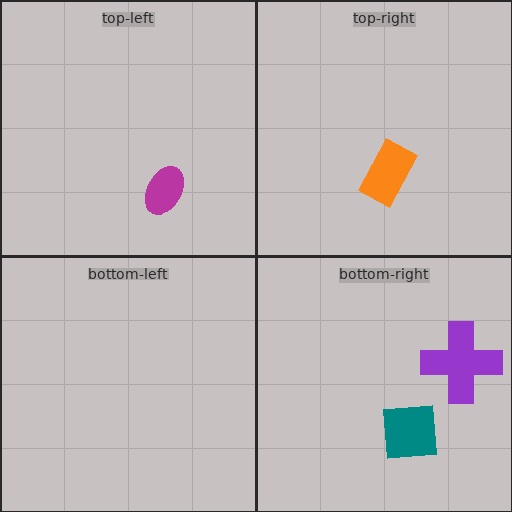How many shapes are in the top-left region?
1.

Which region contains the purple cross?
The bottom-right region.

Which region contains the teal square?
The bottom-right region.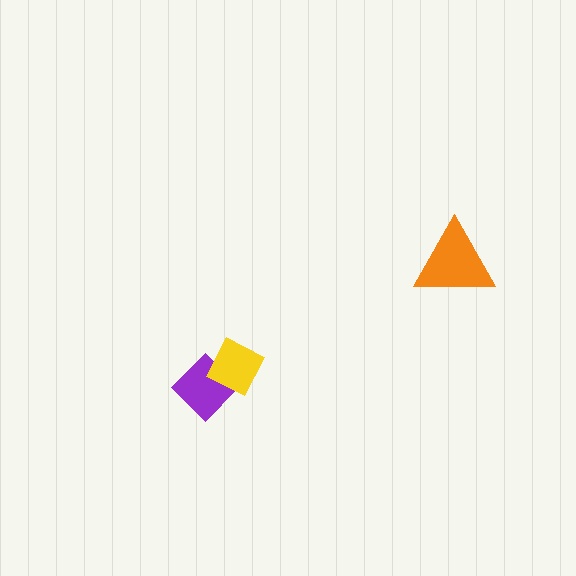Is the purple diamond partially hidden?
Yes, it is partially covered by another shape.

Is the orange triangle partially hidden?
No, no other shape covers it.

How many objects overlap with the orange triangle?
0 objects overlap with the orange triangle.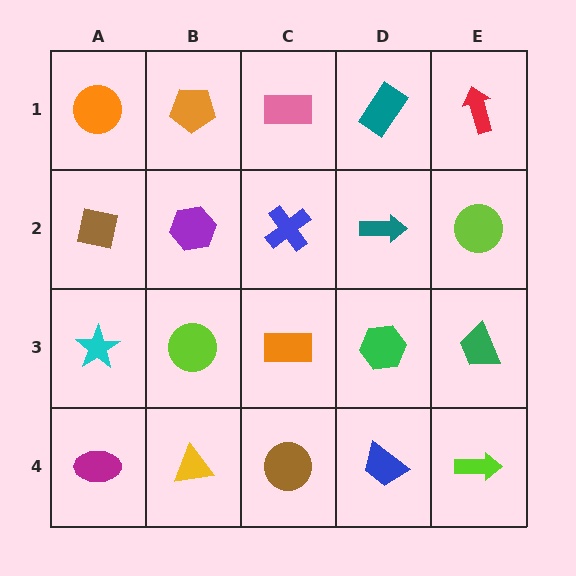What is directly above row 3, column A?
A brown square.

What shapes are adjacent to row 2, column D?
A teal rectangle (row 1, column D), a green hexagon (row 3, column D), a blue cross (row 2, column C), a lime circle (row 2, column E).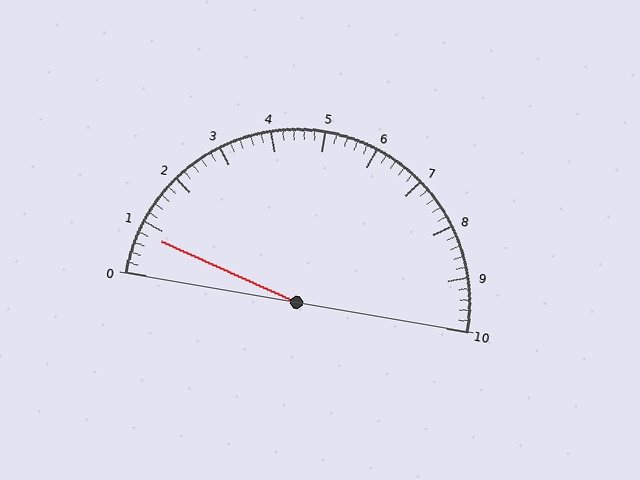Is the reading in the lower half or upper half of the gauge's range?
The reading is in the lower half of the range (0 to 10).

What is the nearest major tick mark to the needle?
The nearest major tick mark is 1.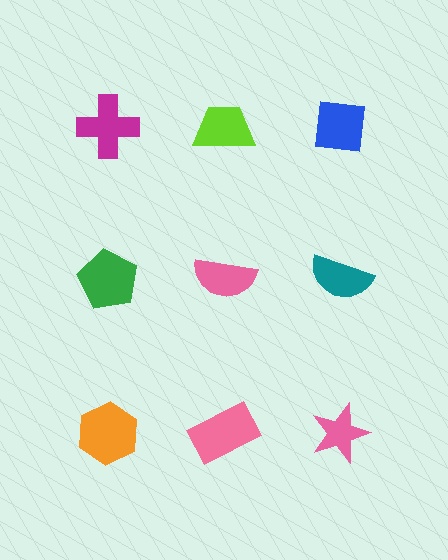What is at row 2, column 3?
A teal semicircle.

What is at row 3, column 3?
A pink star.